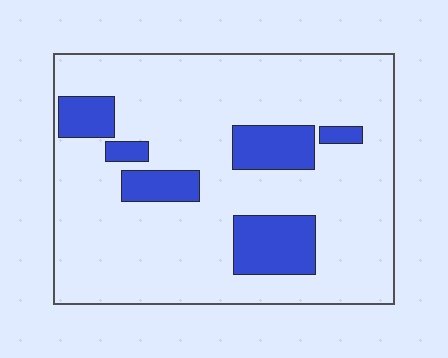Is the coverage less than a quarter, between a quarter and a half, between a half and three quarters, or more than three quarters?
Less than a quarter.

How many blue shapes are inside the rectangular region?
6.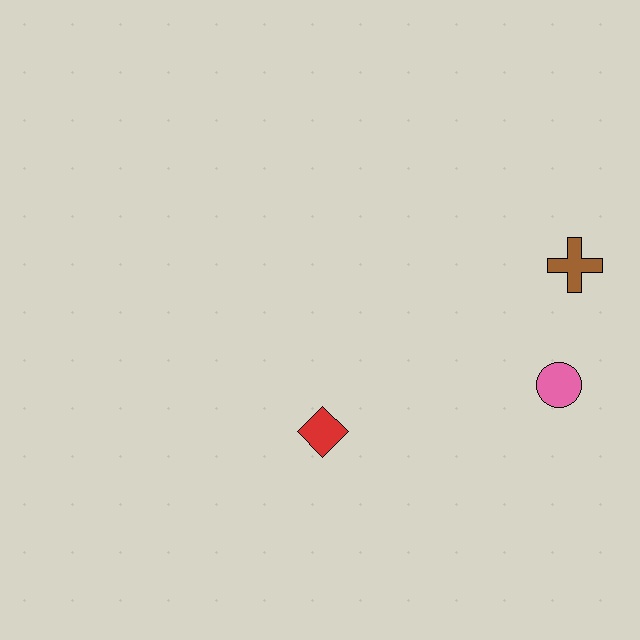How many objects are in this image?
There are 3 objects.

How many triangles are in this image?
There are no triangles.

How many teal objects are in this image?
There are no teal objects.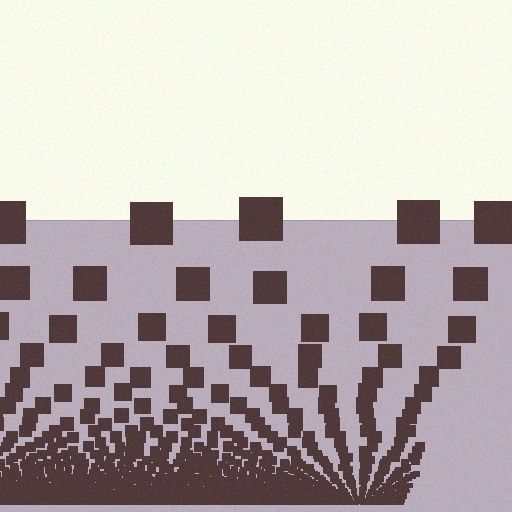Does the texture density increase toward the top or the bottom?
Density increases toward the bottom.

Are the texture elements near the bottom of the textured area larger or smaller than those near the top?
Smaller. The gradient is inverted — elements near the bottom are smaller and denser.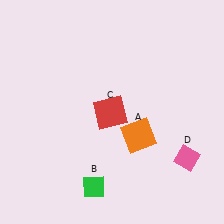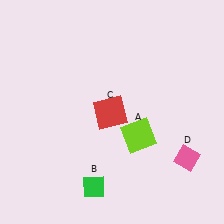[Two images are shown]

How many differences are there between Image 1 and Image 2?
There is 1 difference between the two images.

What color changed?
The square (A) changed from orange in Image 1 to lime in Image 2.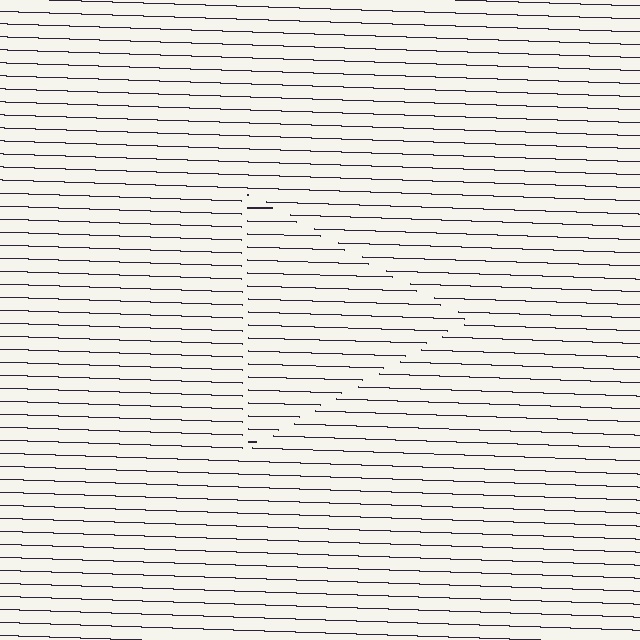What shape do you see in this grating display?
An illusory triangle. The interior of the shape contains the same grating, shifted by half a period — the contour is defined by the phase discontinuity where line-ends from the inner and outer gratings abut.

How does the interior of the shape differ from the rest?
The interior of the shape contains the same grating, shifted by half a period — the contour is defined by the phase discontinuity where line-ends from the inner and outer gratings abut.